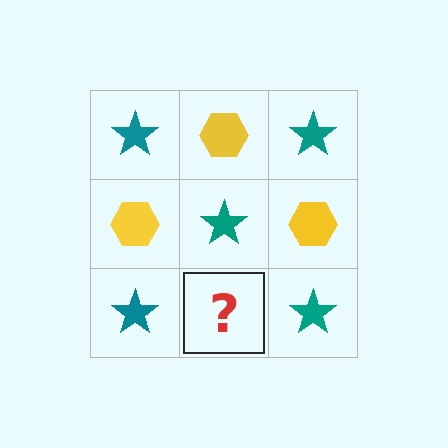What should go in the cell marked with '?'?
The missing cell should contain a yellow hexagon.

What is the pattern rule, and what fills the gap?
The rule is that it alternates teal star and yellow hexagon in a checkerboard pattern. The gap should be filled with a yellow hexagon.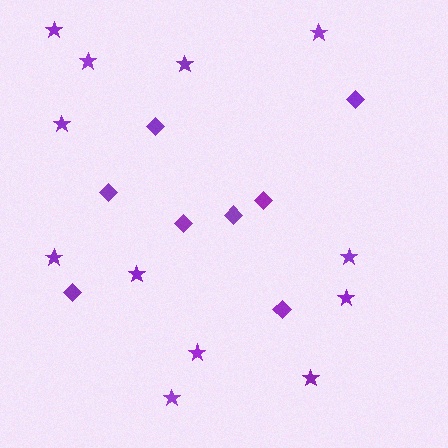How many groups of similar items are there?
There are 2 groups: one group of stars (12) and one group of diamonds (8).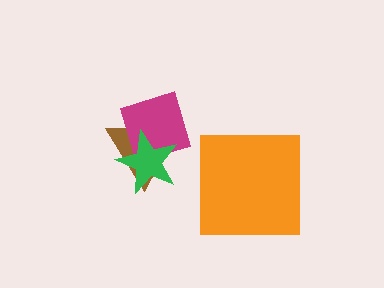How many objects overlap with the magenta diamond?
2 objects overlap with the magenta diamond.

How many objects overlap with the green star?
2 objects overlap with the green star.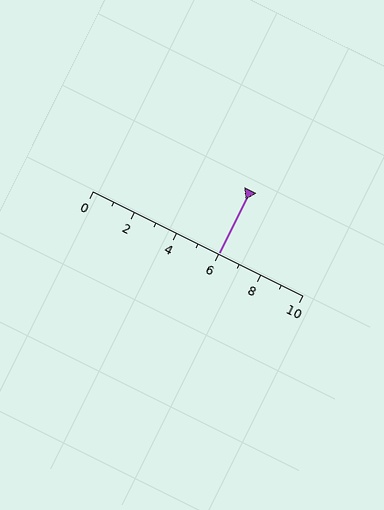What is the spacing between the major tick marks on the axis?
The major ticks are spaced 2 apart.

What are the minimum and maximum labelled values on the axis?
The axis runs from 0 to 10.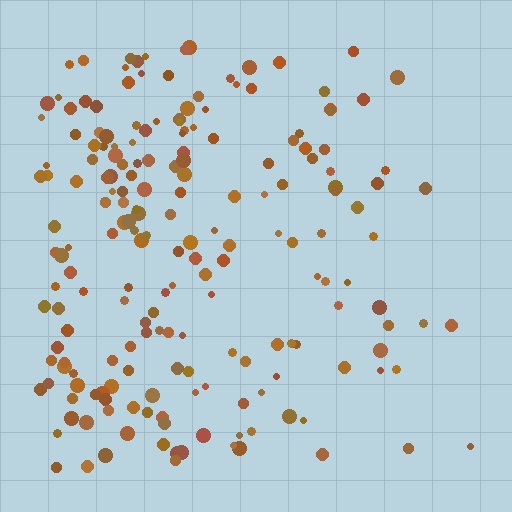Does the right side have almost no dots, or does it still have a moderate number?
Still a moderate number, just noticeably fewer than the left.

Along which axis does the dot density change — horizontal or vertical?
Horizontal.